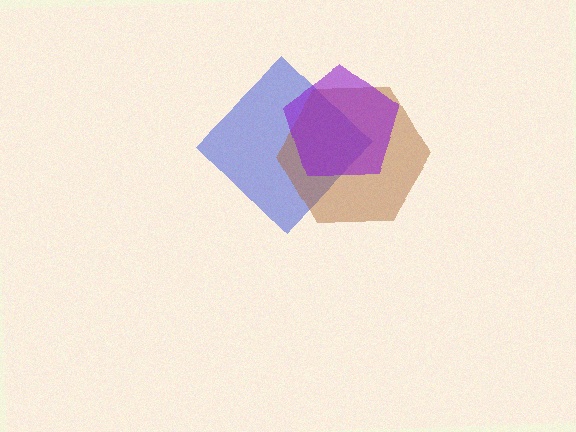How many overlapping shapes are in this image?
There are 3 overlapping shapes in the image.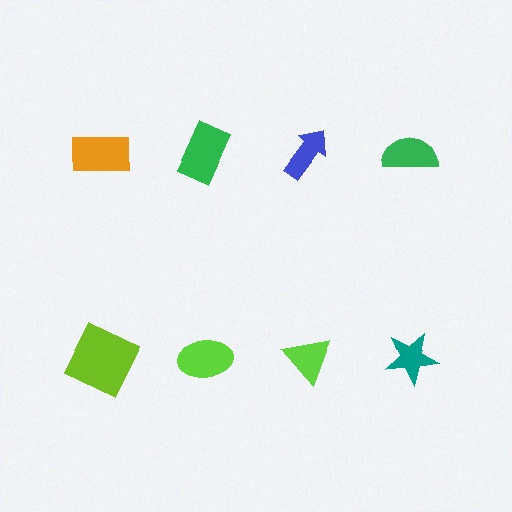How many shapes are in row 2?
4 shapes.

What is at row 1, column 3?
A blue arrow.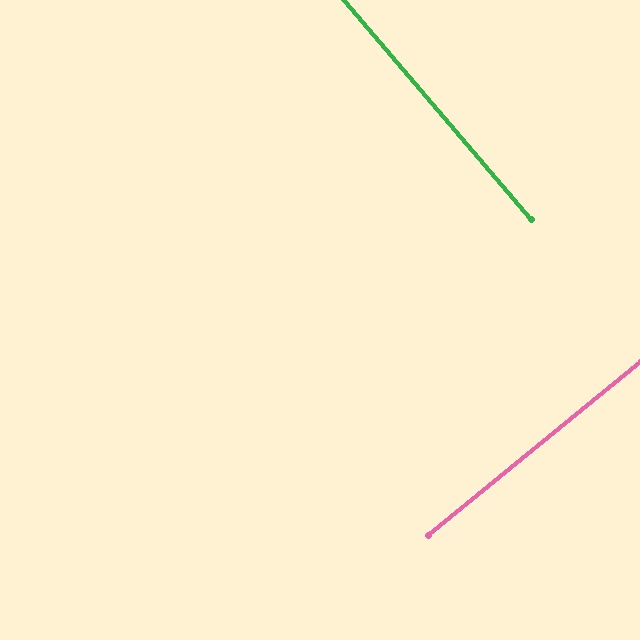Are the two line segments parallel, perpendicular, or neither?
Perpendicular — they meet at approximately 89°.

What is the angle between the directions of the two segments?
Approximately 89 degrees.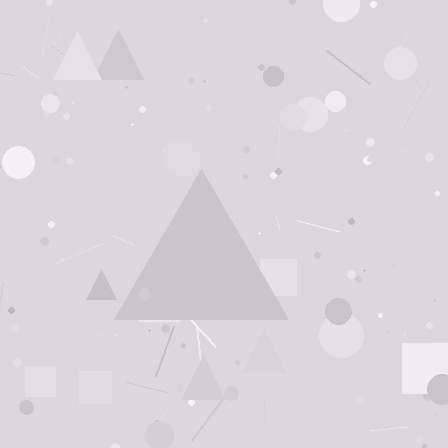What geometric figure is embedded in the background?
A triangle is embedded in the background.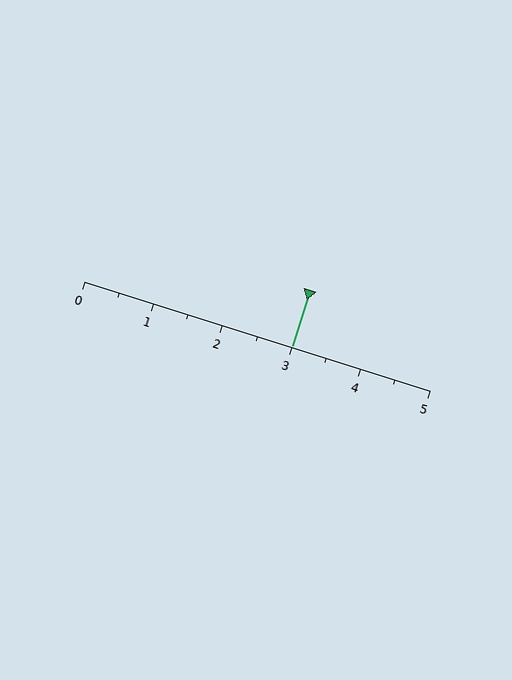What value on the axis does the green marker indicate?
The marker indicates approximately 3.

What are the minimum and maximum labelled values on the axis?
The axis runs from 0 to 5.